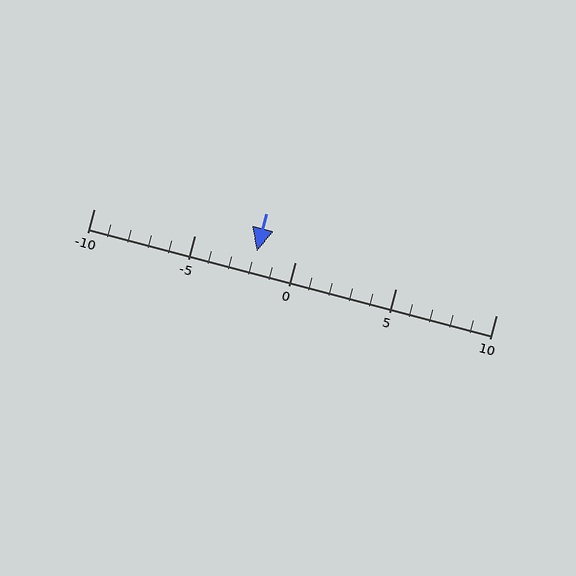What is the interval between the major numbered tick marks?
The major tick marks are spaced 5 units apart.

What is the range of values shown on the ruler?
The ruler shows values from -10 to 10.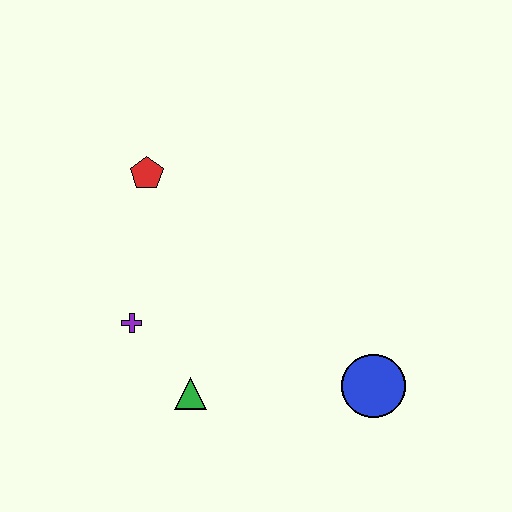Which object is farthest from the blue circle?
The red pentagon is farthest from the blue circle.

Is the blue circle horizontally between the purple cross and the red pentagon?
No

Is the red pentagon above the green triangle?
Yes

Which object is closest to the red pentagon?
The purple cross is closest to the red pentagon.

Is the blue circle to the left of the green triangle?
No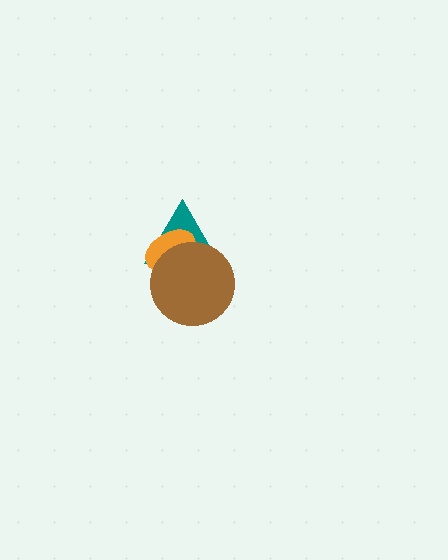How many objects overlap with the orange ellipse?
2 objects overlap with the orange ellipse.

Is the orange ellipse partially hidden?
Yes, it is partially covered by another shape.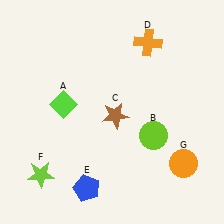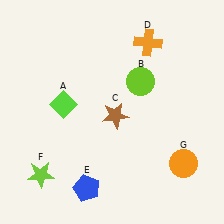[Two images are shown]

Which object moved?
The lime circle (B) moved up.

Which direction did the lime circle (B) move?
The lime circle (B) moved up.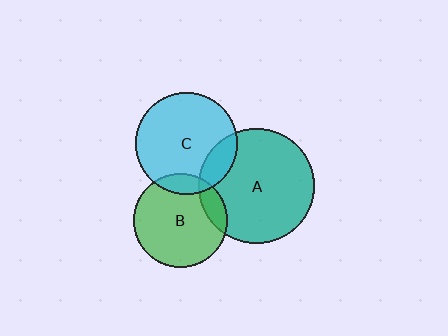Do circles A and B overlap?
Yes.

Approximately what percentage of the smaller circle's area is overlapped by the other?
Approximately 15%.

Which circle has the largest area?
Circle A (teal).